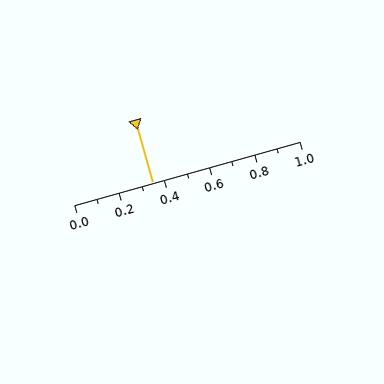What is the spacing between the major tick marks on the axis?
The major ticks are spaced 0.2 apart.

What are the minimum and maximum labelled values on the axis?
The axis runs from 0.0 to 1.0.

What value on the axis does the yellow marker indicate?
The marker indicates approximately 0.35.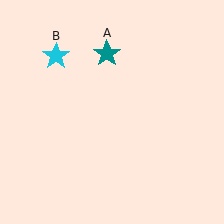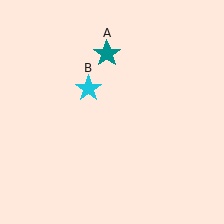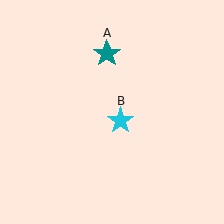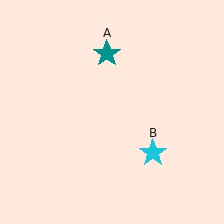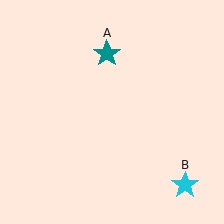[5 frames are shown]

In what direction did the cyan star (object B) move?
The cyan star (object B) moved down and to the right.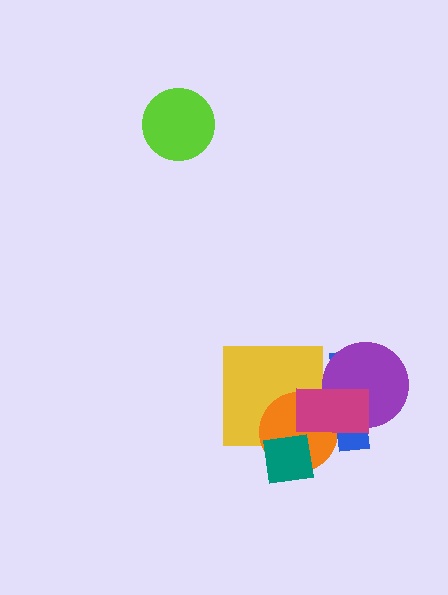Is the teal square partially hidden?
No, no other shape covers it.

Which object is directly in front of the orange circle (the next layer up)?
The blue cross is directly in front of the orange circle.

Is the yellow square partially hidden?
Yes, it is partially covered by another shape.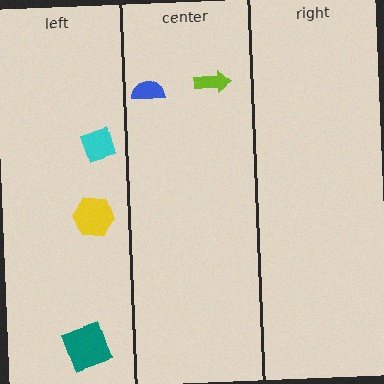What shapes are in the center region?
The lime arrow, the blue semicircle.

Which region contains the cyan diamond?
The left region.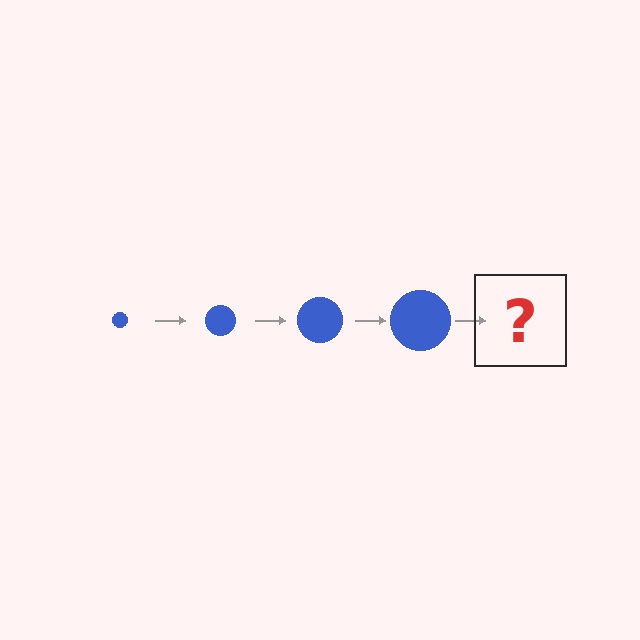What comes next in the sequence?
The next element should be a blue circle, larger than the previous one.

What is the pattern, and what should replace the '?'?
The pattern is that the circle gets progressively larger each step. The '?' should be a blue circle, larger than the previous one.